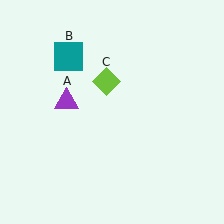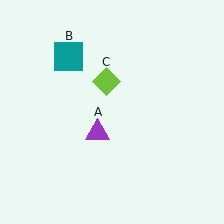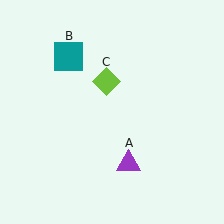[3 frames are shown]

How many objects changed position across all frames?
1 object changed position: purple triangle (object A).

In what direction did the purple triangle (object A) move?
The purple triangle (object A) moved down and to the right.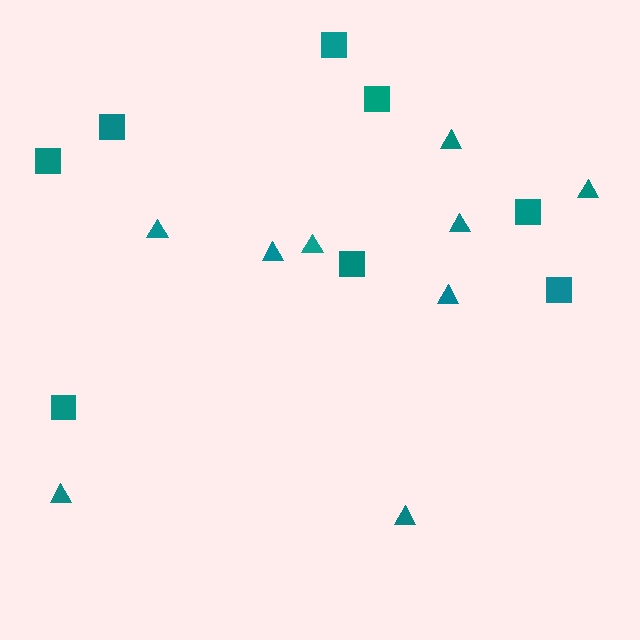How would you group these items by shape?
There are 2 groups: one group of squares (8) and one group of triangles (9).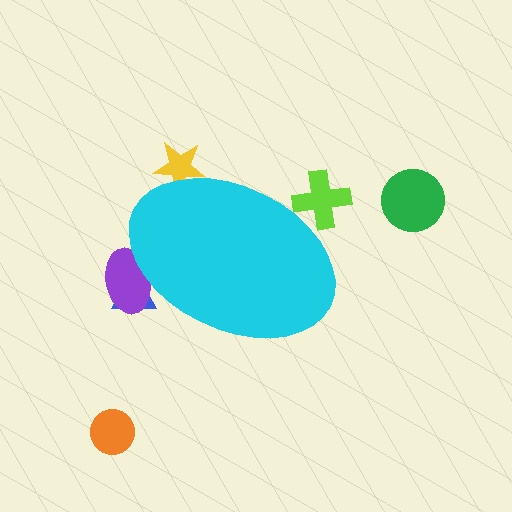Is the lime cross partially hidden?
Yes, the lime cross is partially hidden behind the cyan ellipse.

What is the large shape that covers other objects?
A cyan ellipse.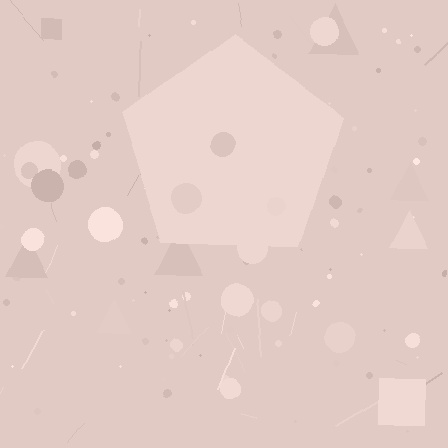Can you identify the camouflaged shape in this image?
The camouflaged shape is a pentagon.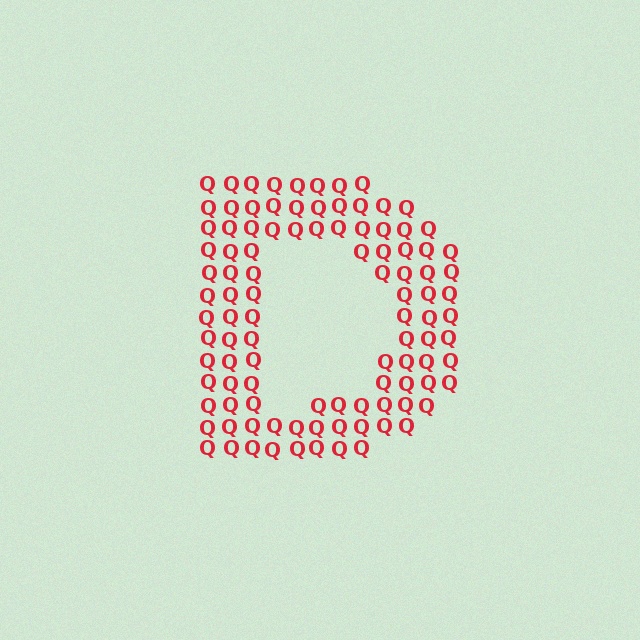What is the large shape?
The large shape is the letter D.